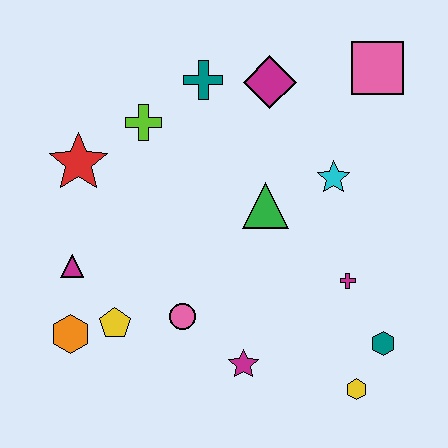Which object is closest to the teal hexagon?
The yellow hexagon is closest to the teal hexagon.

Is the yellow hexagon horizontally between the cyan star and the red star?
No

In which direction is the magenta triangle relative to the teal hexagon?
The magenta triangle is to the left of the teal hexagon.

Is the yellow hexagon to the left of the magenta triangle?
No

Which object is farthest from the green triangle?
The orange hexagon is farthest from the green triangle.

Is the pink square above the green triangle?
Yes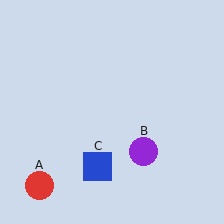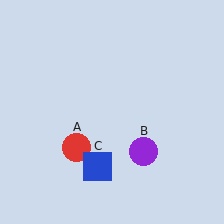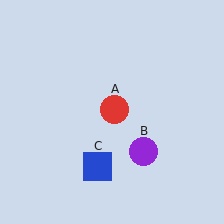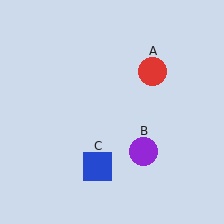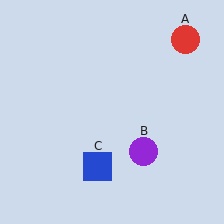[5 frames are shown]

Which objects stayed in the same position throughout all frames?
Purple circle (object B) and blue square (object C) remained stationary.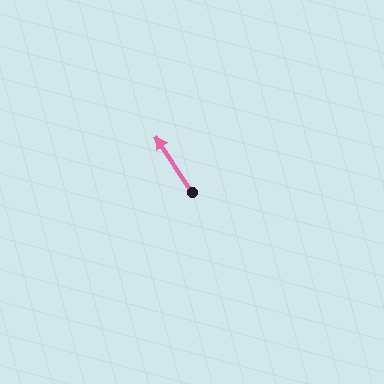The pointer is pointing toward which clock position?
Roughly 11 o'clock.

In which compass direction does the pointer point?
Northwest.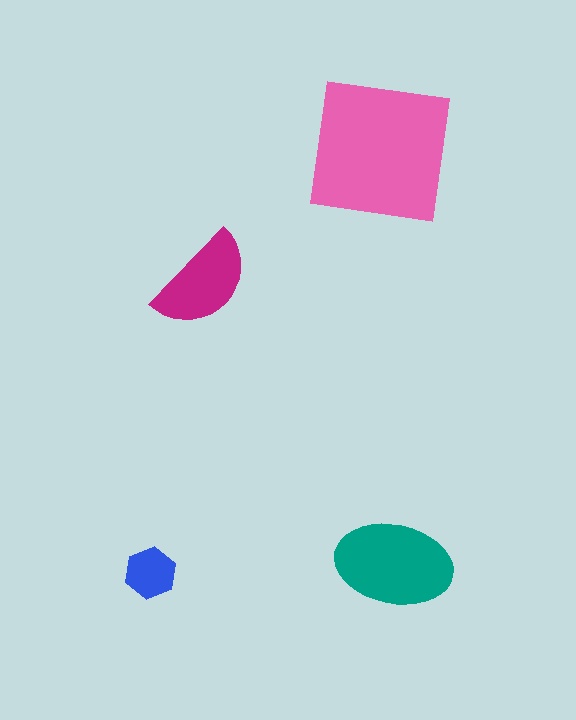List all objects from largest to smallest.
The pink square, the teal ellipse, the magenta semicircle, the blue hexagon.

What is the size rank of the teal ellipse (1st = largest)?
2nd.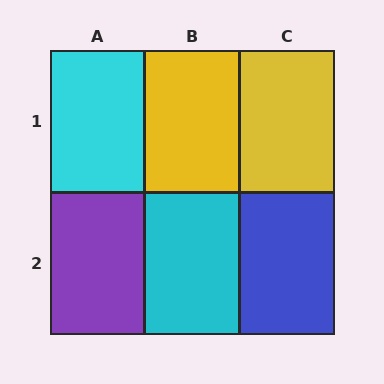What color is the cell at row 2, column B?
Cyan.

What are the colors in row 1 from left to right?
Cyan, yellow, yellow.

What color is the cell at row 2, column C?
Blue.